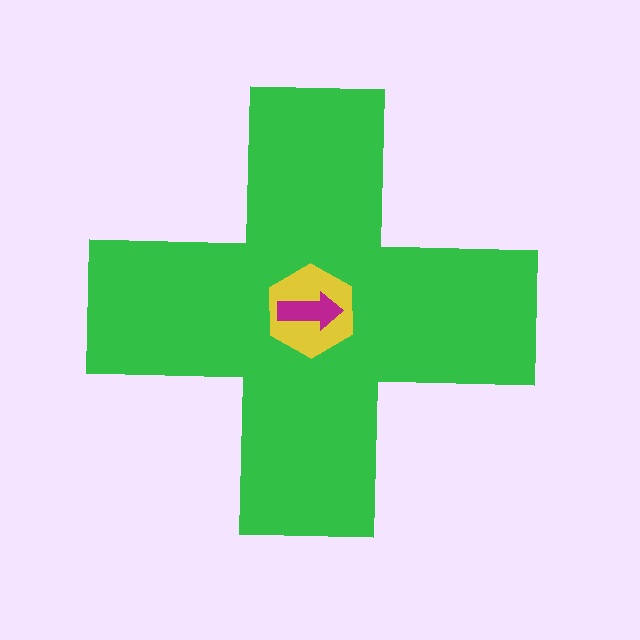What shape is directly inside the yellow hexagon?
The magenta arrow.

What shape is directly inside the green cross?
The yellow hexagon.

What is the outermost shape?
The green cross.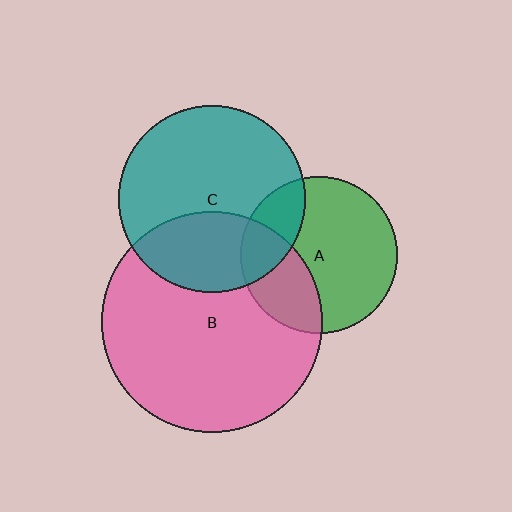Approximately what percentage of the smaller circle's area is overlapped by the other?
Approximately 30%.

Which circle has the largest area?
Circle B (pink).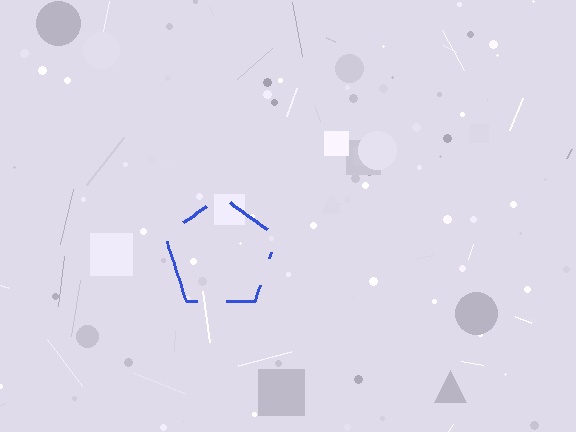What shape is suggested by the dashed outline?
The dashed outline suggests a pentagon.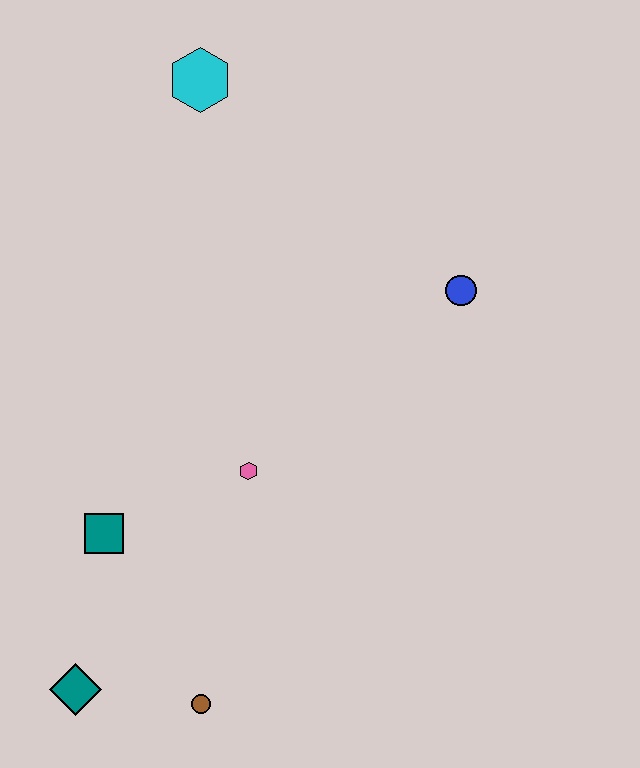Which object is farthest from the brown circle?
The cyan hexagon is farthest from the brown circle.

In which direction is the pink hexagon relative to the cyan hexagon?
The pink hexagon is below the cyan hexagon.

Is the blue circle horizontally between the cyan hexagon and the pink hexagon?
No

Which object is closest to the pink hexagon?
The teal square is closest to the pink hexagon.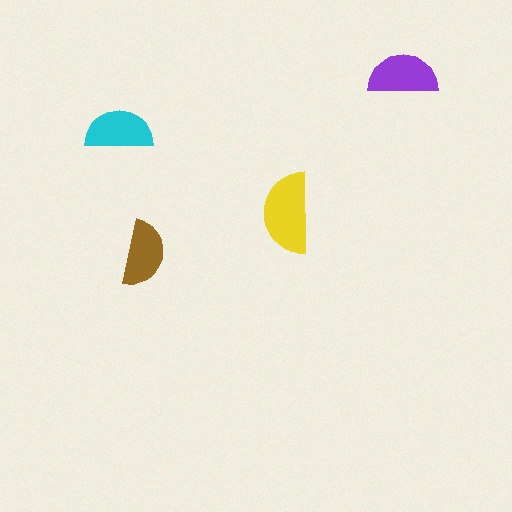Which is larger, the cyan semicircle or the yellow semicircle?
The yellow one.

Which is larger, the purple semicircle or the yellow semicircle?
The yellow one.